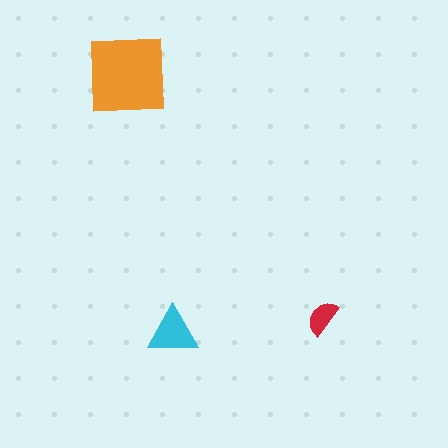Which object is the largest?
The orange square.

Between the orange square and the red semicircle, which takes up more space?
The orange square.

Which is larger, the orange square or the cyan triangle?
The orange square.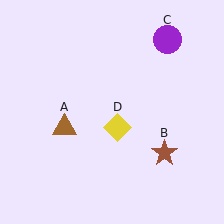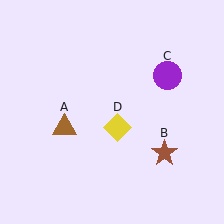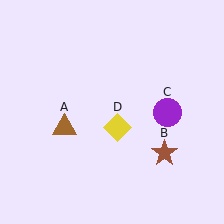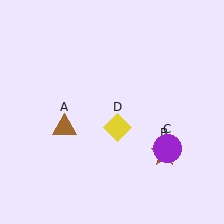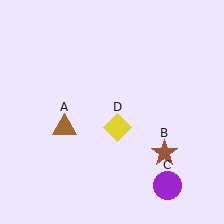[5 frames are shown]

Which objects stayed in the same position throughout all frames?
Brown triangle (object A) and brown star (object B) and yellow diamond (object D) remained stationary.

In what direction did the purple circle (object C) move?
The purple circle (object C) moved down.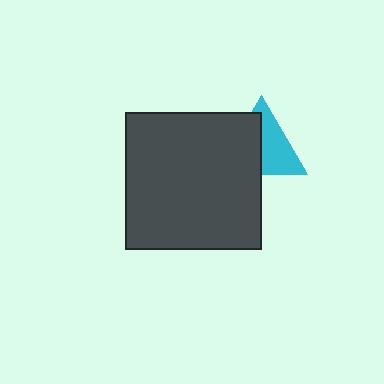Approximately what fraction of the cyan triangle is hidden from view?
Roughly 48% of the cyan triangle is hidden behind the dark gray square.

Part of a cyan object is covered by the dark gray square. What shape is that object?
It is a triangle.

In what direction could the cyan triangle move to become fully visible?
The cyan triangle could move right. That would shift it out from behind the dark gray square entirely.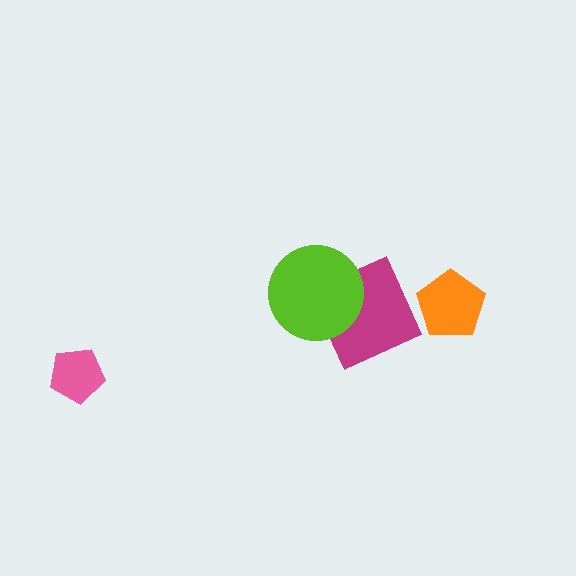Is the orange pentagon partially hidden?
No, no other shape covers it.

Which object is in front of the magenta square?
The lime circle is in front of the magenta square.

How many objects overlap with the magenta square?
1 object overlaps with the magenta square.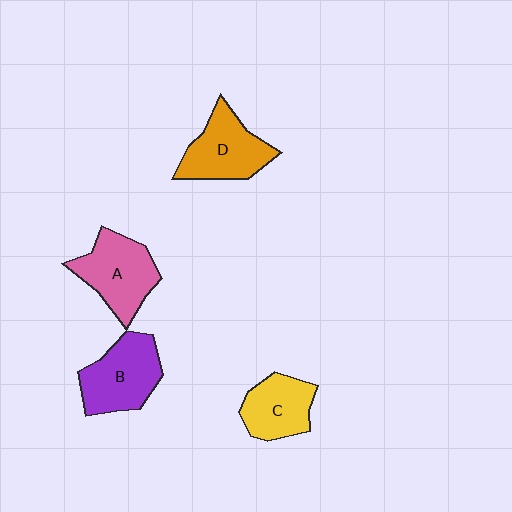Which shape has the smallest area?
Shape C (yellow).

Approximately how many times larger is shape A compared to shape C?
Approximately 1.3 times.